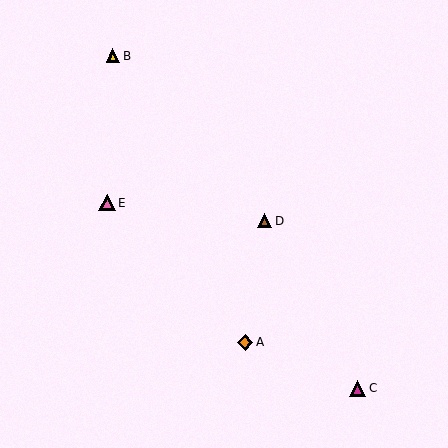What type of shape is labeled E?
Shape E is a pink triangle.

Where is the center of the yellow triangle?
The center of the yellow triangle is at (113, 56).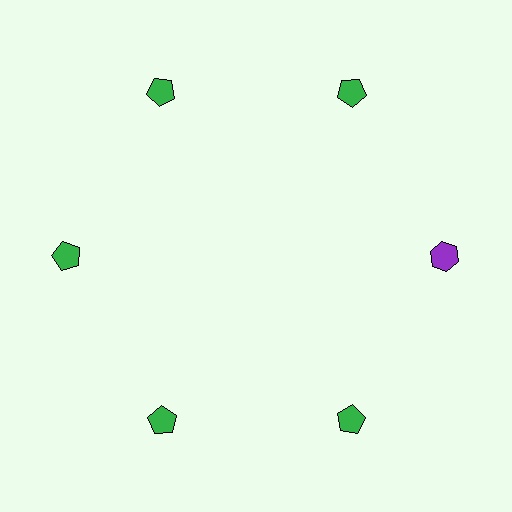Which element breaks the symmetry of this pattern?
The purple hexagon at roughly the 3 o'clock position breaks the symmetry. All other shapes are green pentagons.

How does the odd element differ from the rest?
It differs in both color (purple instead of green) and shape (hexagon instead of pentagon).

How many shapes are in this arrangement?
There are 6 shapes arranged in a ring pattern.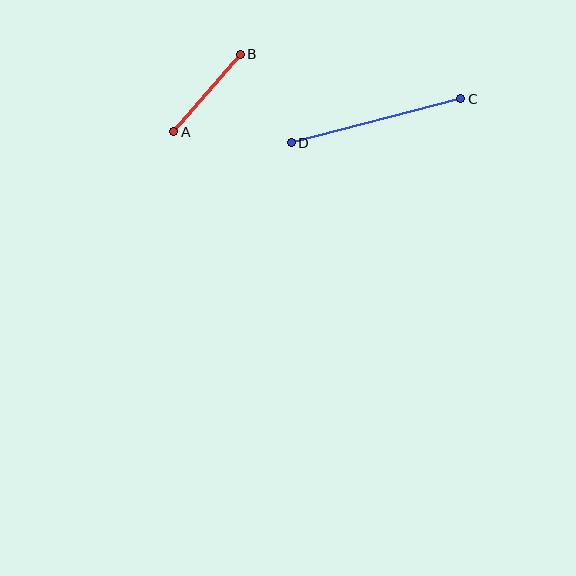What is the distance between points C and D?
The distance is approximately 175 pixels.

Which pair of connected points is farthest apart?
Points C and D are farthest apart.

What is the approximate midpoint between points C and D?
The midpoint is at approximately (376, 121) pixels.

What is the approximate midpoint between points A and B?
The midpoint is at approximately (207, 93) pixels.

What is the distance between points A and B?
The distance is approximately 102 pixels.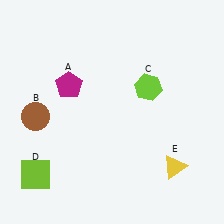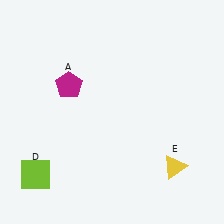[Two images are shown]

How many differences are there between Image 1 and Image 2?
There are 2 differences between the two images.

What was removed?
The brown circle (B), the lime hexagon (C) were removed in Image 2.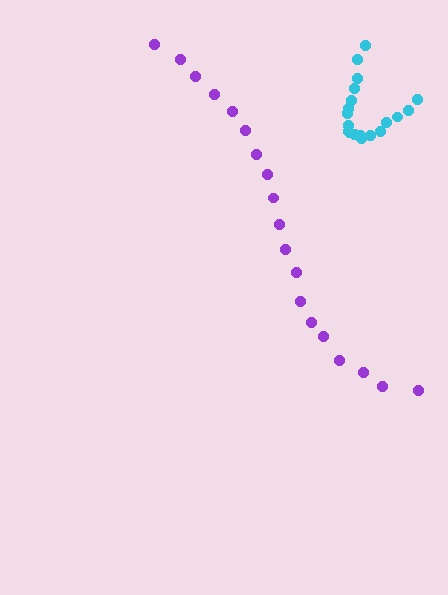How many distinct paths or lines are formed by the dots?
There are 2 distinct paths.